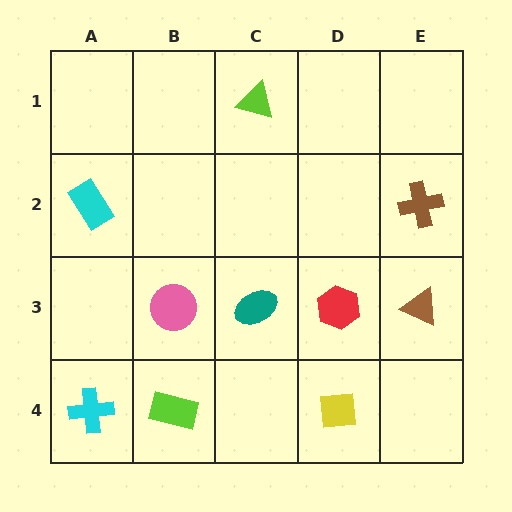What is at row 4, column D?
A yellow square.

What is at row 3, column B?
A pink circle.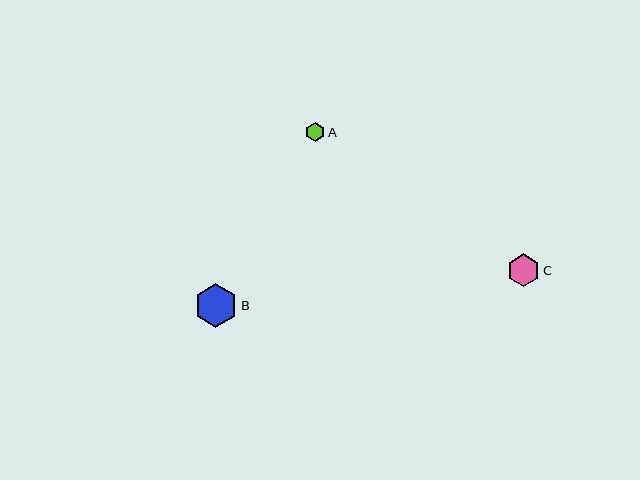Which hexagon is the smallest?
Hexagon A is the smallest with a size of approximately 19 pixels.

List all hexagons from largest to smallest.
From largest to smallest: B, C, A.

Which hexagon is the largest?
Hexagon B is the largest with a size of approximately 43 pixels.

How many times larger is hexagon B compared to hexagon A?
Hexagon B is approximately 2.2 times the size of hexagon A.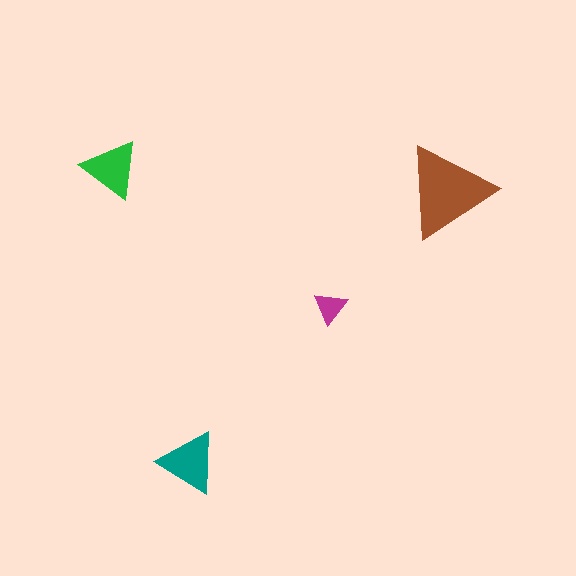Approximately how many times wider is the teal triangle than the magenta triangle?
About 2 times wider.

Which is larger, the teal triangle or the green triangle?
The teal one.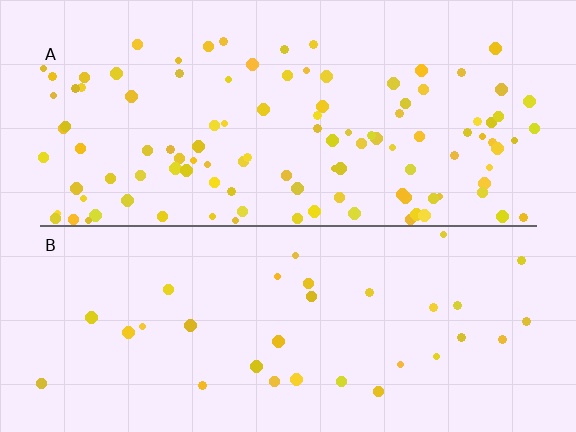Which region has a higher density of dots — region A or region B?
A (the top).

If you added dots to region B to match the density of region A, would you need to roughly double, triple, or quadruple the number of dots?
Approximately triple.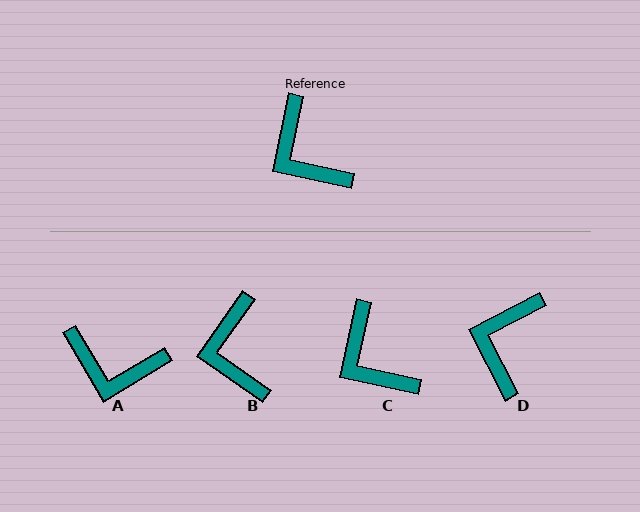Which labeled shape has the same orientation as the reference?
C.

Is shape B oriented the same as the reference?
No, it is off by about 23 degrees.